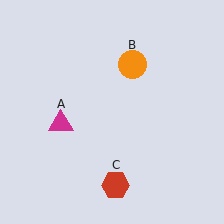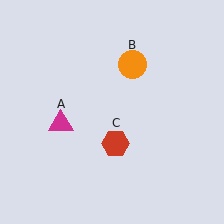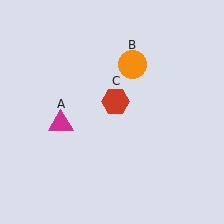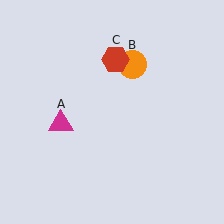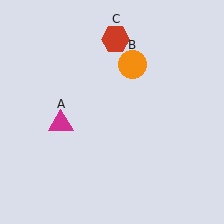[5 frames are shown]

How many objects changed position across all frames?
1 object changed position: red hexagon (object C).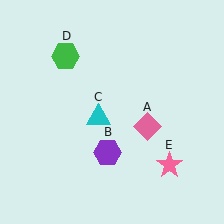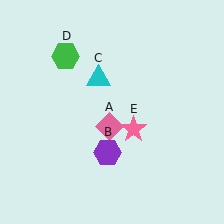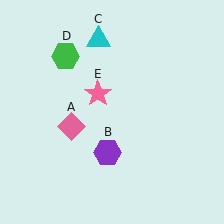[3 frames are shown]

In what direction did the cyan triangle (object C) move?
The cyan triangle (object C) moved up.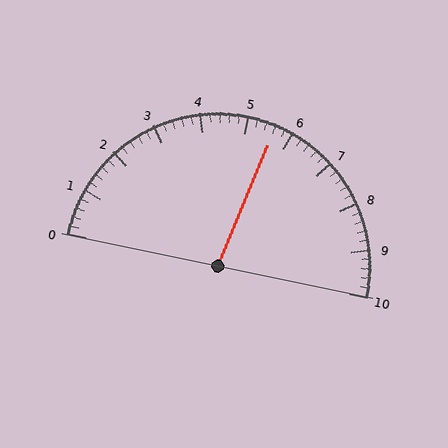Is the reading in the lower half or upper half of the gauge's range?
The reading is in the upper half of the range (0 to 10).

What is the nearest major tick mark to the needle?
The nearest major tick mark is 6.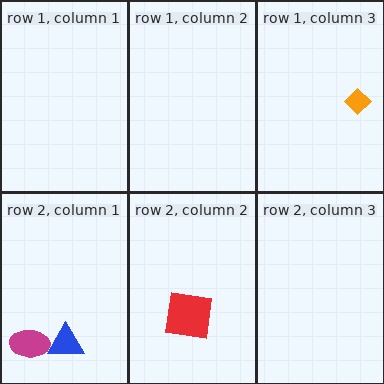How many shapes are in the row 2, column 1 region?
2.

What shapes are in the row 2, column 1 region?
The blue triangle, the magenta ellipse.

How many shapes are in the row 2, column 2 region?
1.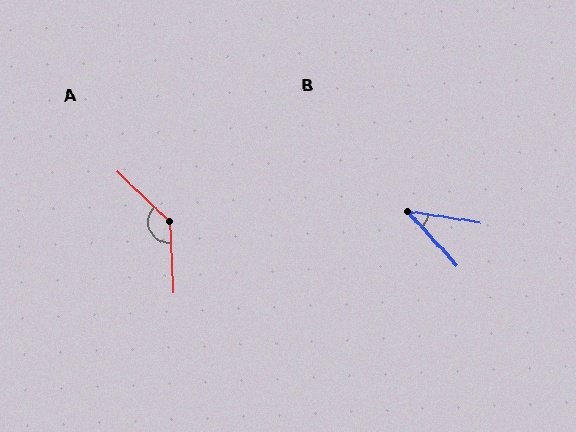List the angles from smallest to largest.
B (39°), A (137°).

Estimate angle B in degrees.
Approximately 39 degrees.